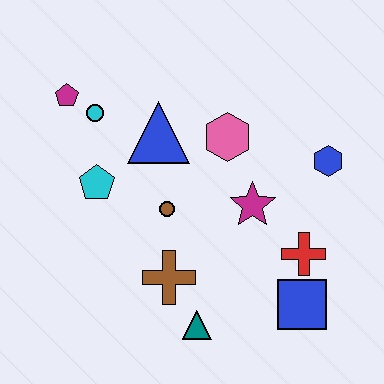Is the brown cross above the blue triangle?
No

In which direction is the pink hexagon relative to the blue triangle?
The pink hexagon is to the right of the blue triangle.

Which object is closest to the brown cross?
The teal triangle is closest to the brown cross.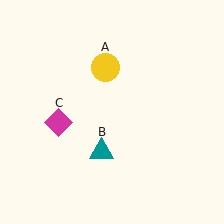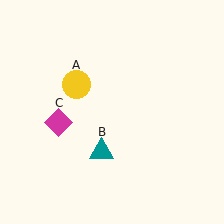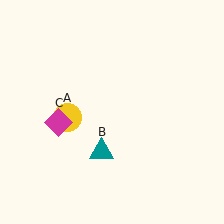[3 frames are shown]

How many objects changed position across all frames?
1 object changed position: yellow circle (object A).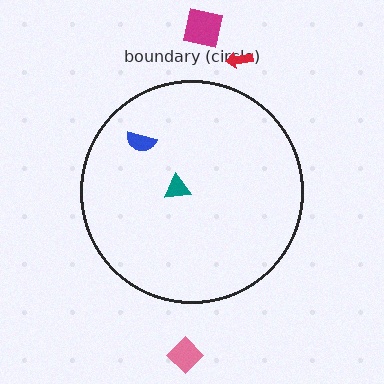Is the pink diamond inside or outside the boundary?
Outside.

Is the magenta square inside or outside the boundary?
Outside.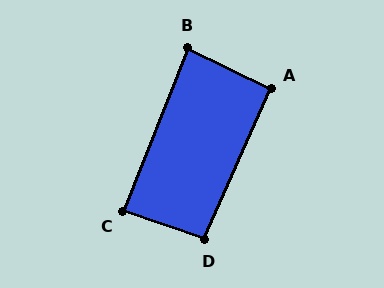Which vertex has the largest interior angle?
D, at approximately 95 degrees.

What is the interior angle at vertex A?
Approximately 93 degrees (approximately right).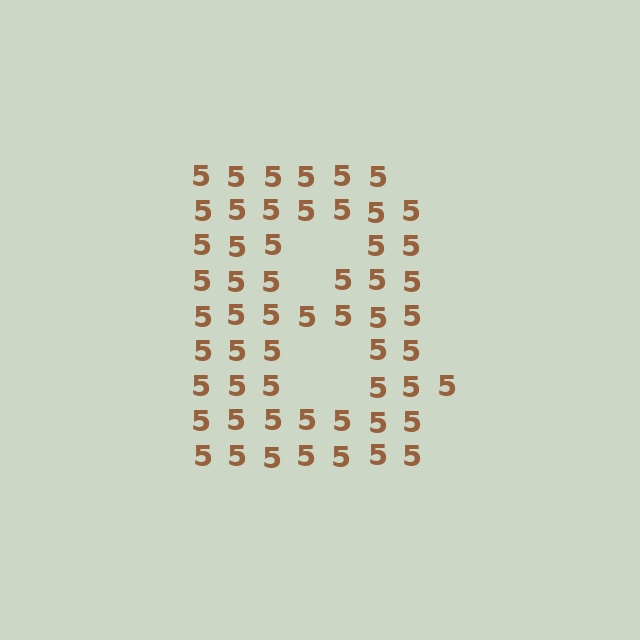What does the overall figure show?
The overall figure shows the letter B.